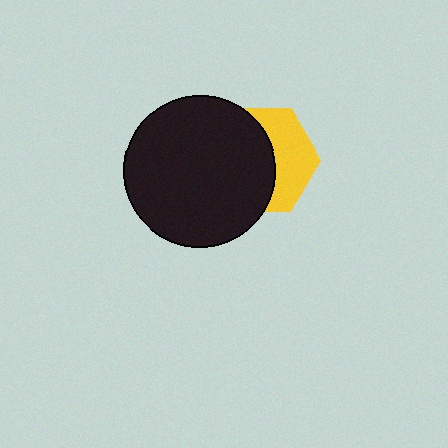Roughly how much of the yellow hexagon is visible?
A small part of it is visible (roughly 42%).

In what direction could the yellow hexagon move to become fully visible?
The yellow hexagon could move right. That would shift it out from behind the black circle entirely.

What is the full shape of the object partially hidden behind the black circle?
The partially hidden object is a yellow hexagon.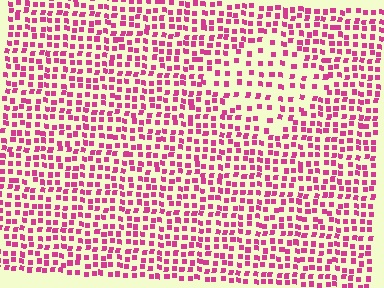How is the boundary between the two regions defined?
The boundary is defined by a change in element density (approximately 1.8x ratio). All elements are the same color, size, and shape.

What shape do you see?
I see a diamond.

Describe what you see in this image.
The image contains small magenta elements arranged at two different densities. A diamond-shaped region is visible where the elements are less densely packed than the surrounding area.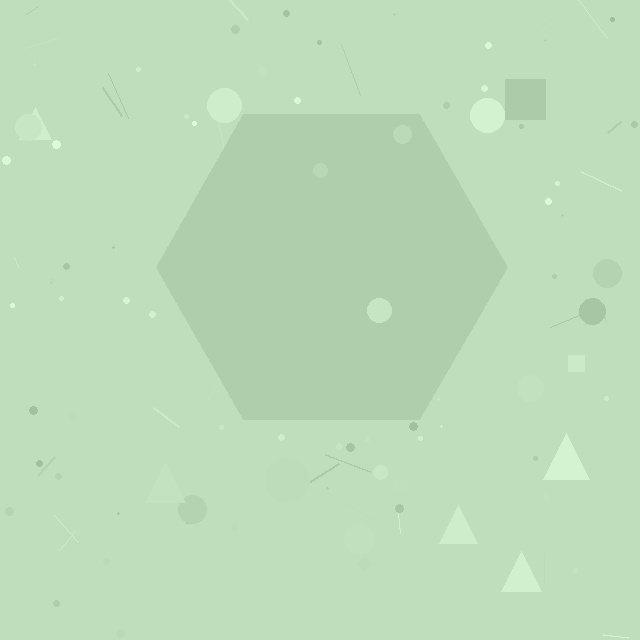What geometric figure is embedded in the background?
A hexagon is embedded in the background.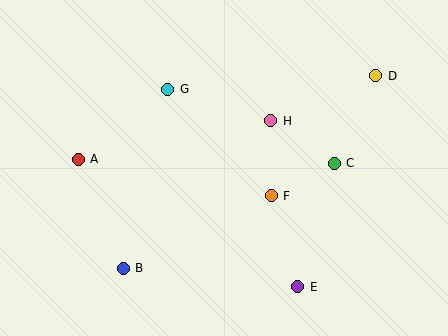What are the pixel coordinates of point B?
Point B is at (123, 268).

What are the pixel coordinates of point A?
Point A is at (78, 159).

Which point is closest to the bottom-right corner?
Point E is closest to the bottom-right corner.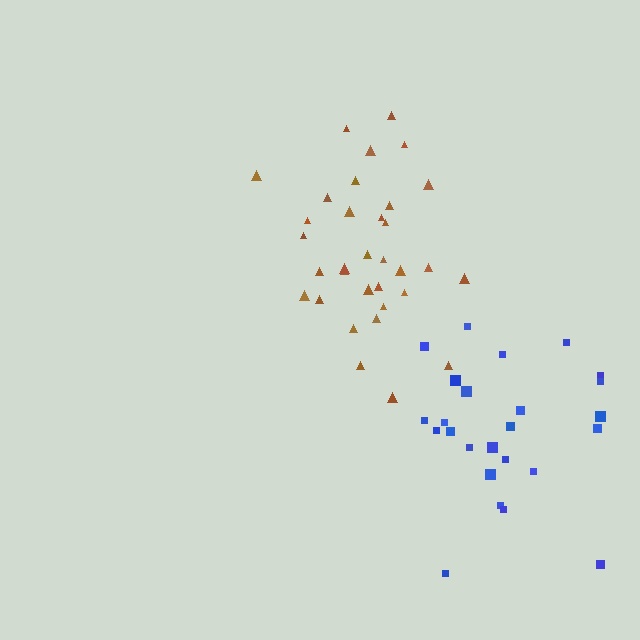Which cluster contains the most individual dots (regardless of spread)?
Brown (33).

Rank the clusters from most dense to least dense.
brown, blue.